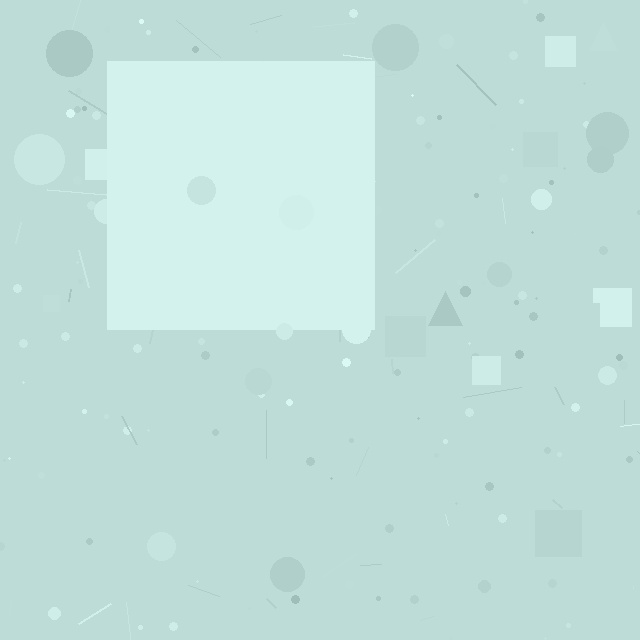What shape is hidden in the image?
A square is hidden in the image.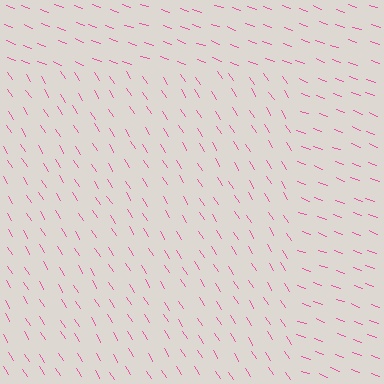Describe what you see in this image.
The image is filled with small pink line segments. A rectangle region in the image has lines oriented differently from the surrounding lines, creating a visible texture boundary.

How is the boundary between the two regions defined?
The boundary is defined purely by a change in line orientation (approximately 37 degrees difference). All lines are the same color and thickness.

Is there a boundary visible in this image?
Yes, there is a texture boundary formed by a change in line orientation.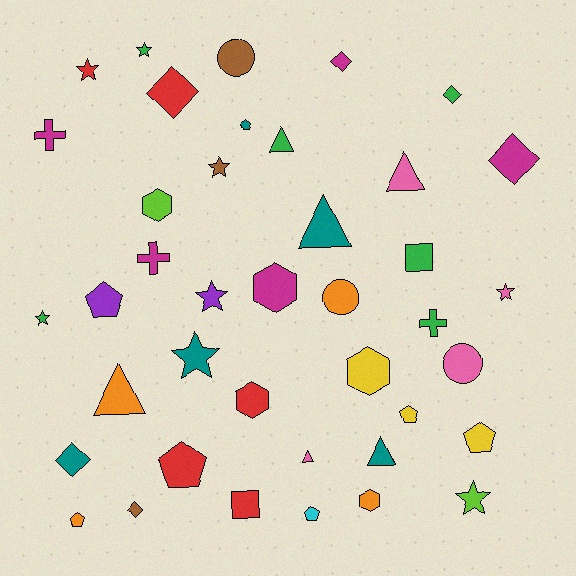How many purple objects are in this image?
There are 2 purple objects.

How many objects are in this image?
There are 40 objects.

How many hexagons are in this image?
There are 5 hexagons.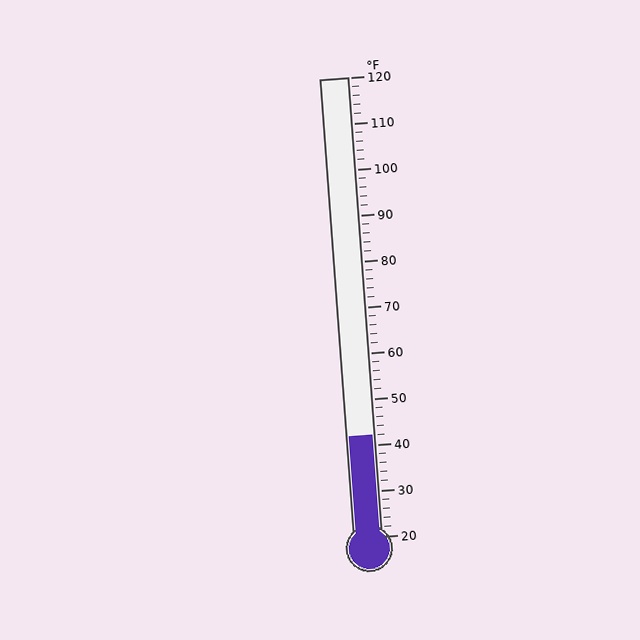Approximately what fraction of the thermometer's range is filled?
The thermometer is filled to approximately 20% of its range.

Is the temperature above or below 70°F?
The temperature is below 70°F.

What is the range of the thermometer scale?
The thermometer scale ranges from 20°F to 120°F.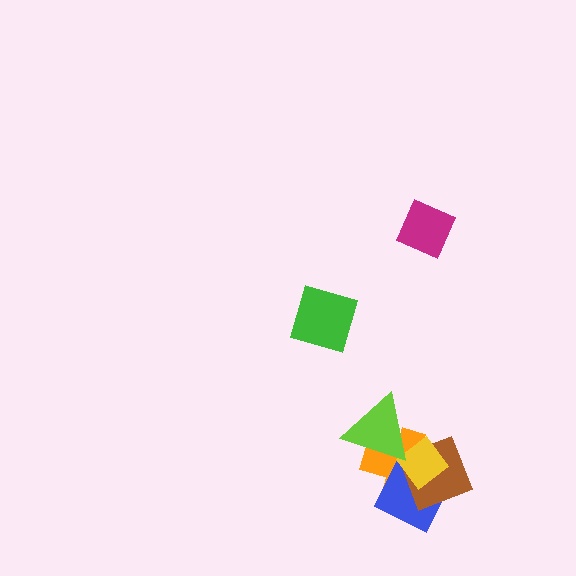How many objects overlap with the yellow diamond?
4 objects overlap with the yellow diamond.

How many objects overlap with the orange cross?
4 objects overlap with the orange cross.